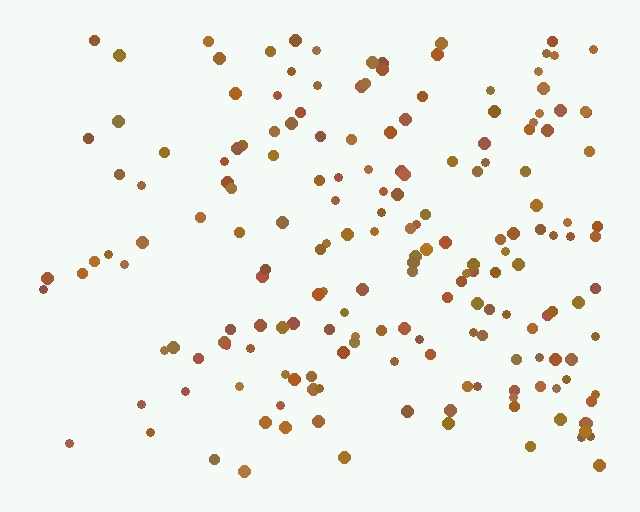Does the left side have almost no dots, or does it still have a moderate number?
Still a moderate number, just noticeably fewer than the right.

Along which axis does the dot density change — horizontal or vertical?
Horizontal.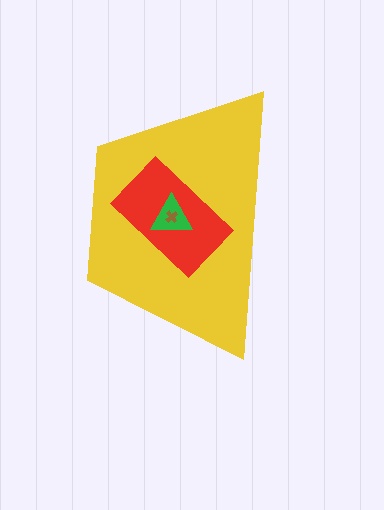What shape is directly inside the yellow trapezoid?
The red rectangle.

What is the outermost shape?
The yellow trapezoid.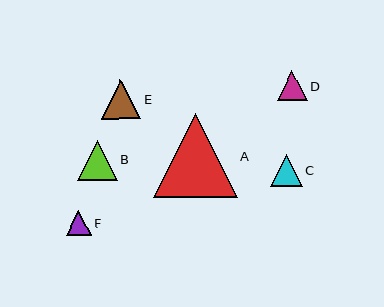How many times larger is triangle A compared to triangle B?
Triangle A is approximately 2.1 times the size of triangle B.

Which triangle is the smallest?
Triangle F is the smallest with a size of approximately 25 pixels.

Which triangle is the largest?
Triangle A is the largest with a size of approximately 84 pixels.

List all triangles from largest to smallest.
From largest to smallest: A, B, E, C, D, F.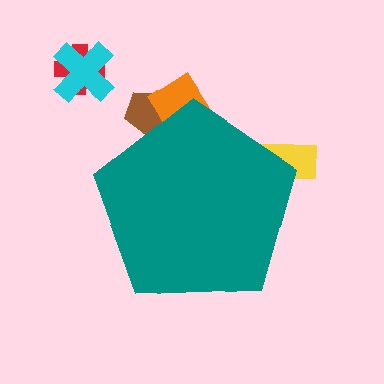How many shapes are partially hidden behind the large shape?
3 shapes are partially hidden.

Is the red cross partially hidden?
No, the red cross is fully visible.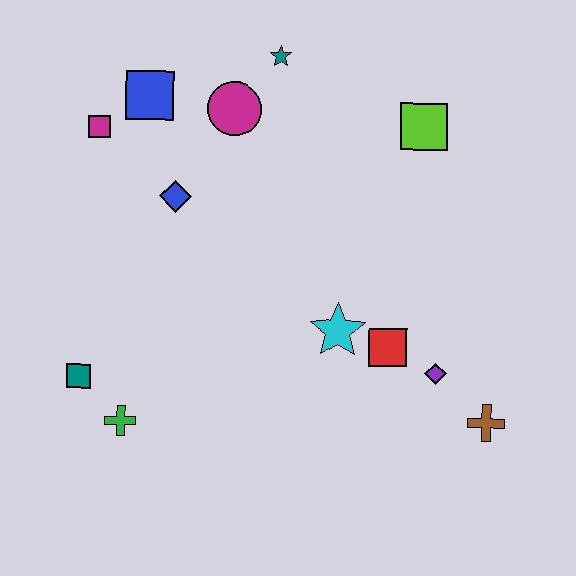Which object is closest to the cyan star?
The red square is closest to the cyan star.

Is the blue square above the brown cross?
Yes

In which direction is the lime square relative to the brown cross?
The lime square is above the brown cross.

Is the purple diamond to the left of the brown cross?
Yes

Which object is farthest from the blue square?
The brown cross is farthest from the blue square.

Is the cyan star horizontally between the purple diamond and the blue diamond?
Yes